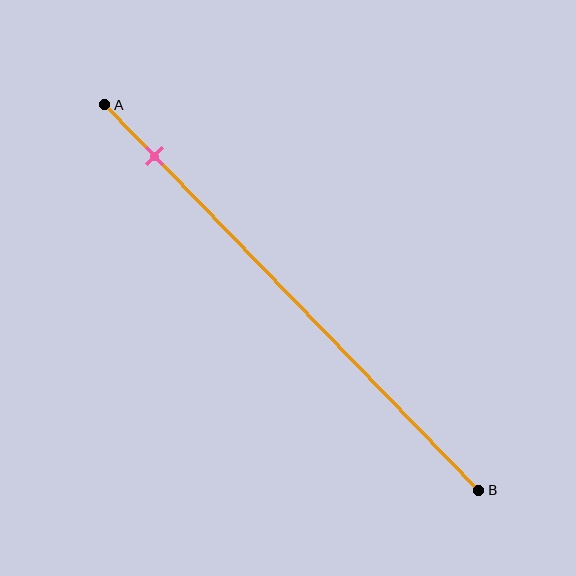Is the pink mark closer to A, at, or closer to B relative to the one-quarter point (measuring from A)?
The pink mark is closer to point A than the one-quarter point of segment AB.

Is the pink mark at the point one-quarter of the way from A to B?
No, the mark is at about 15% from A, not at the 25% one-quarter point.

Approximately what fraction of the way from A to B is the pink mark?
The pink mark is approximately 15% of the way from A to B.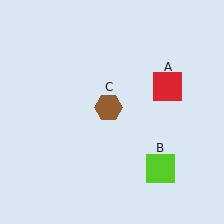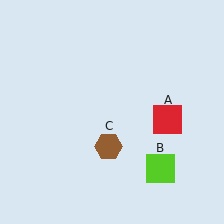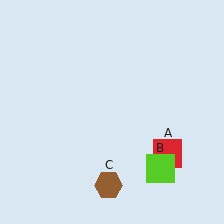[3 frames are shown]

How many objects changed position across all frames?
2 objects changed position: red square (object A), brown hexagon (object C).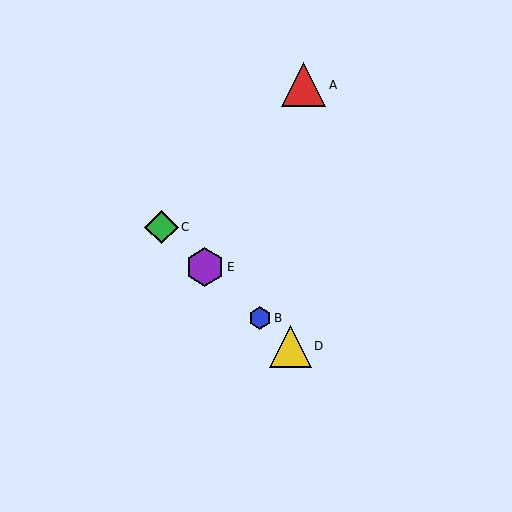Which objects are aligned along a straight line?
Objects B, C, D, E are aligned along a straight line.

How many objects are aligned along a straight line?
4 objects (B, C, D, E) are aligned along a straight line.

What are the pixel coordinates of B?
Object B is at (260, 318).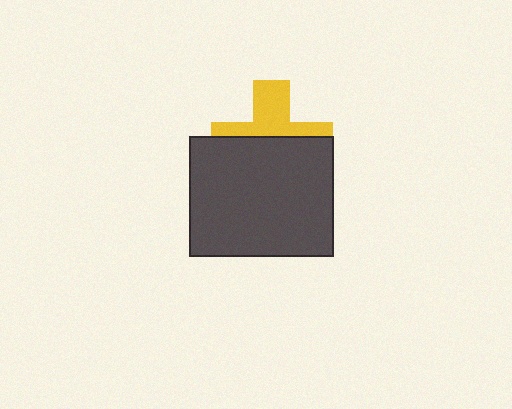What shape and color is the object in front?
The object in front is a dark gray rectangle.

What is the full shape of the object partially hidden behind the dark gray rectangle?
The partially hidden object is a yellow cross.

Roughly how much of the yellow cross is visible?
A small part of it is visible (roughly 42%).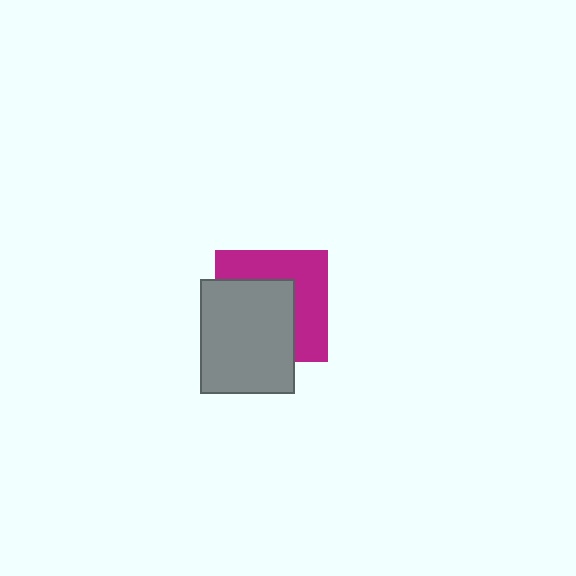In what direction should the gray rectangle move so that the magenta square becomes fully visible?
The gray rectangle should move toward the lower-left. That is the shortest direction to clear the overlap and leave the magenta square fully visible.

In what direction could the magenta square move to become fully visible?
The magenta square could move toward the upper-right. That would shift it out from behind the gray rectangle entirely.